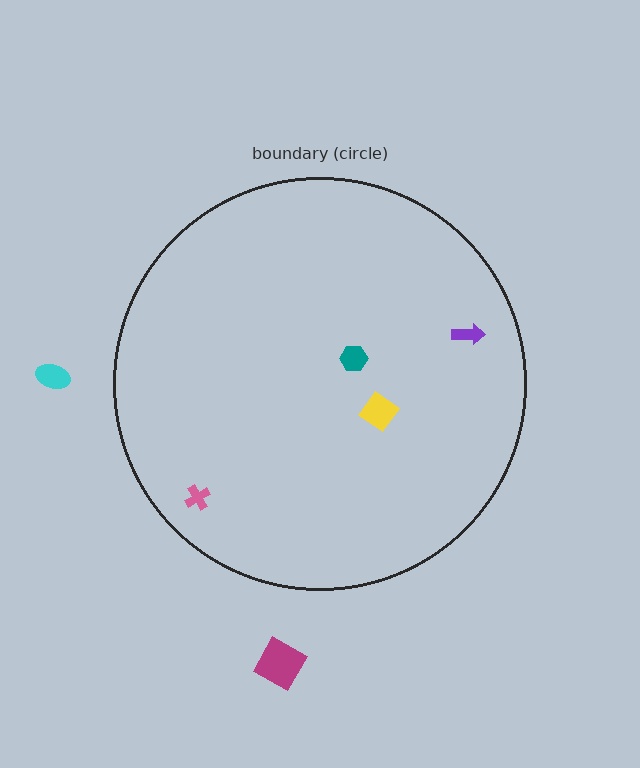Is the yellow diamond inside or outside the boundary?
Inside.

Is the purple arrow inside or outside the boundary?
Inside.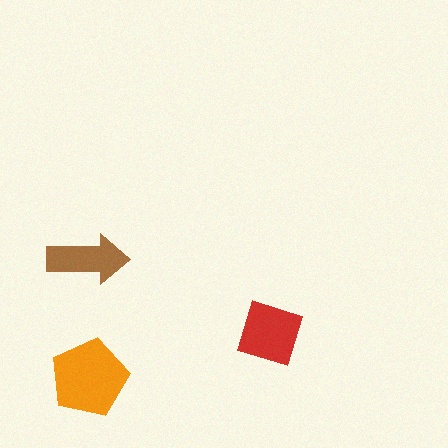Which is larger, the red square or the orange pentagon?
The orange pentagon.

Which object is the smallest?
The brown arrow.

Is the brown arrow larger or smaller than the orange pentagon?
Smaller.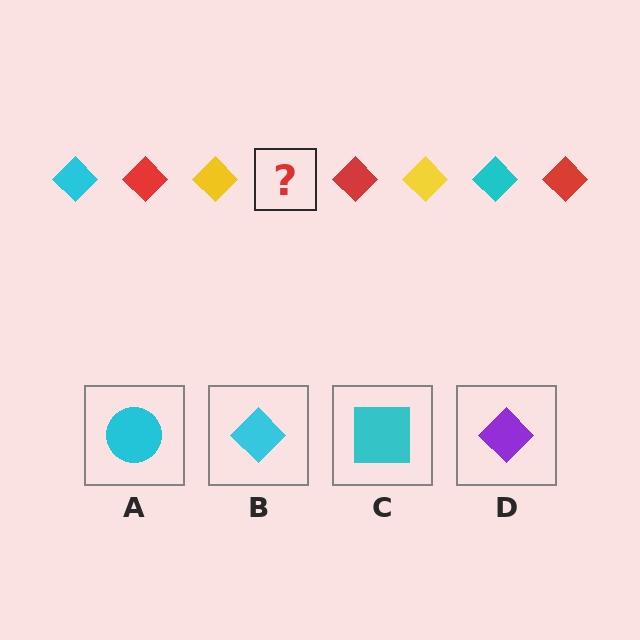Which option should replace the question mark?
Option B.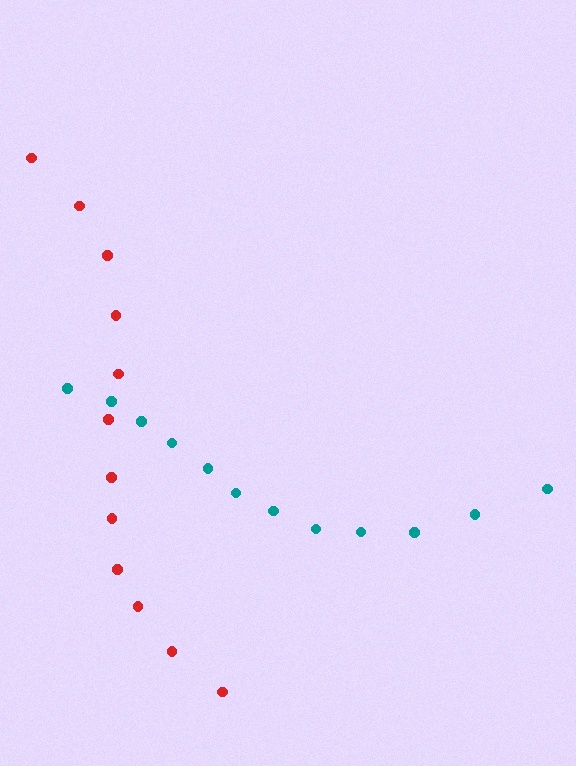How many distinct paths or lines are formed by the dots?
There are 2 distinct paths.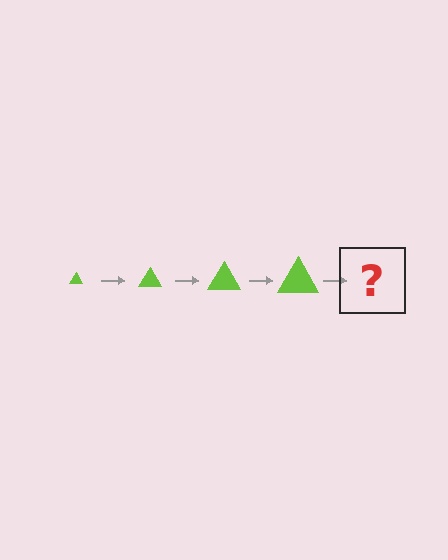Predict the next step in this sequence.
The next step is a lime triangle, larger than the previous one.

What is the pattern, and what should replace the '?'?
The pattern is that the triangle gets progressively larger each step. The '?' should be a lime triangle, larger than the previous one.